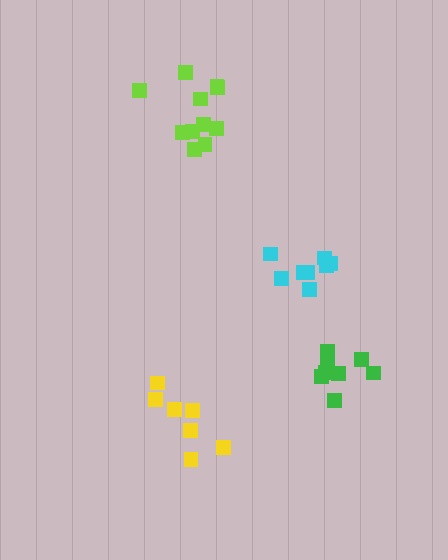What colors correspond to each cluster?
The clusters are colored: lime, green, yellow, cyan.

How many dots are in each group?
Group 1: 11 dots, Group 2: 8 dots, Group 3: 7 dots, Group 4: 8 dots (34 total).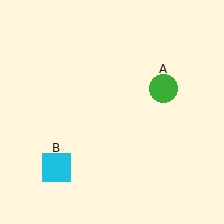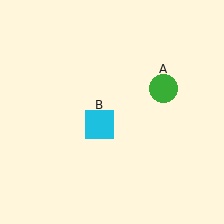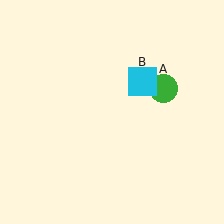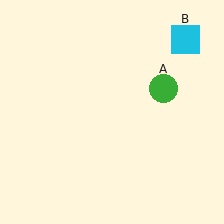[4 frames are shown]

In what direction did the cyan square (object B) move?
The cyan square (object B) moved up and to the right.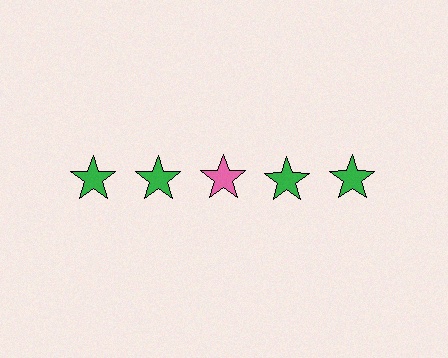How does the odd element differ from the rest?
It has a different color: pink instead of green.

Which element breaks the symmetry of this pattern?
The pink star in the top row, center column breaks the symmetry. All other shapes are green stars.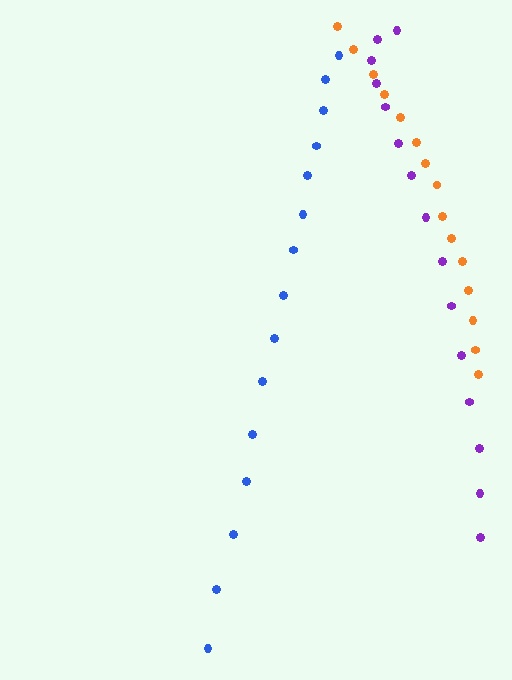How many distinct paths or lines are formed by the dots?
There are 3 distinct paths.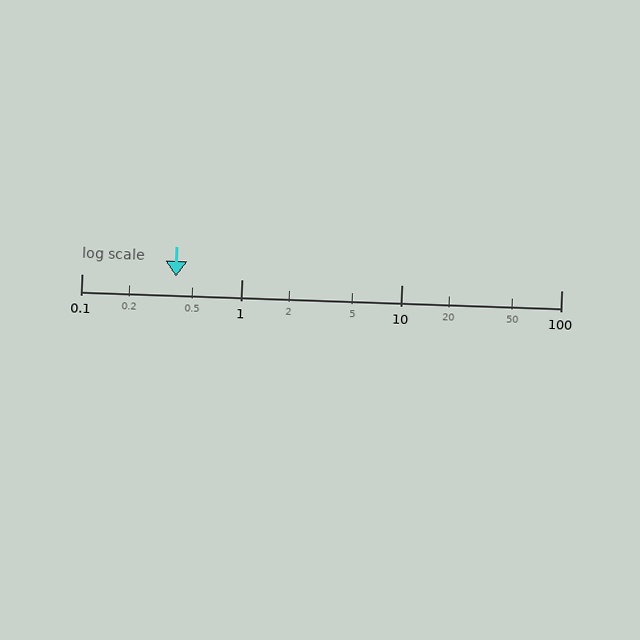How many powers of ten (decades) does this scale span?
The scale spans 3 decades, from 0.1 to 100.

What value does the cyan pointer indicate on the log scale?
The pointer indicates approximately 0.39.